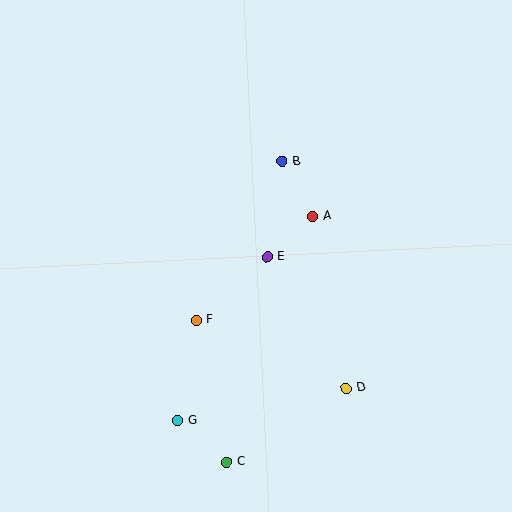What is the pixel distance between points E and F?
The distance between E and F is 96 pixels.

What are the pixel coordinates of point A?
Point A is at (313, 216).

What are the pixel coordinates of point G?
Point G is at (178, 421).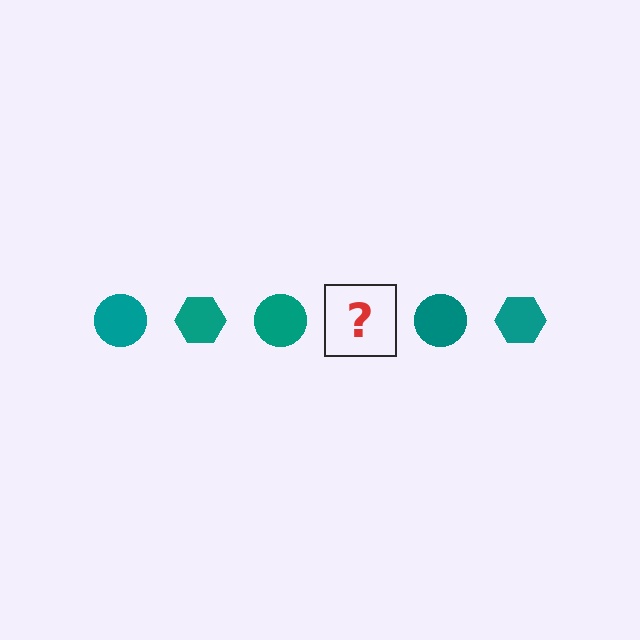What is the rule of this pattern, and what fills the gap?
The rule is that the pattern cycles through circle, hexagon shapes in teal. The gap should be filled with a teal hexagon.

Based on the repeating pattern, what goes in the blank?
The blank should be a teal hexagon.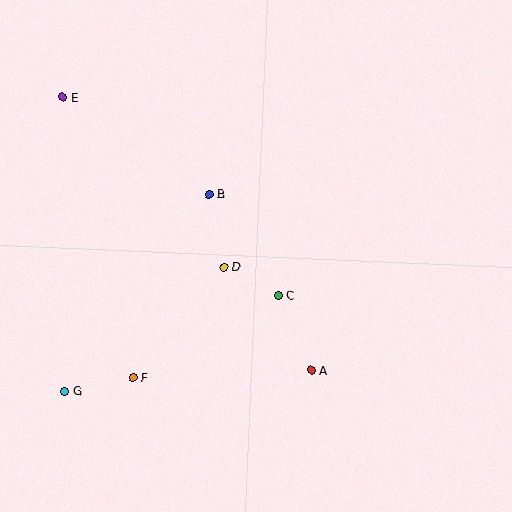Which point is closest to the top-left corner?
Point E is closest to the top-left corner.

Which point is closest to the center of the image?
Point D at (224, 267) is closest to the center.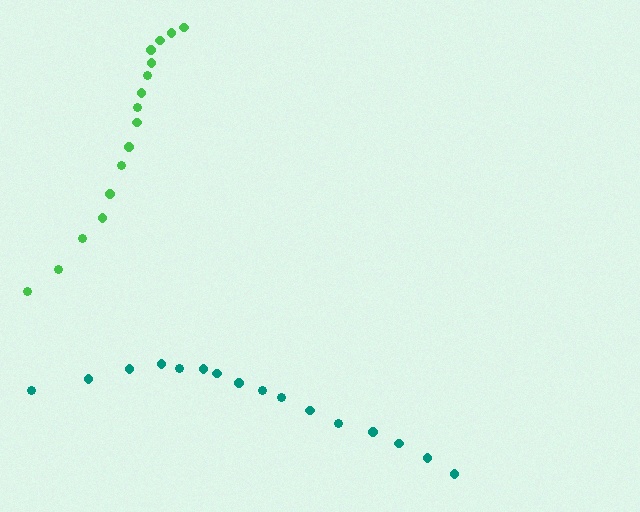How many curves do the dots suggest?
There are 2 distinct paths.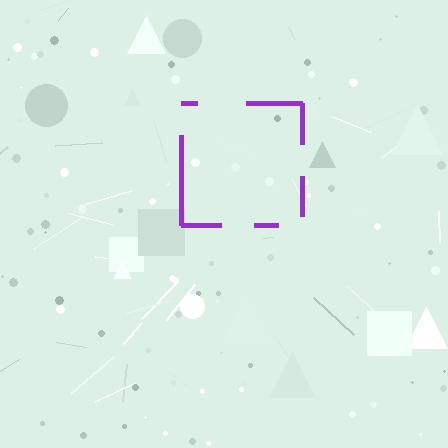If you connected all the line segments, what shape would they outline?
They would outline a square.